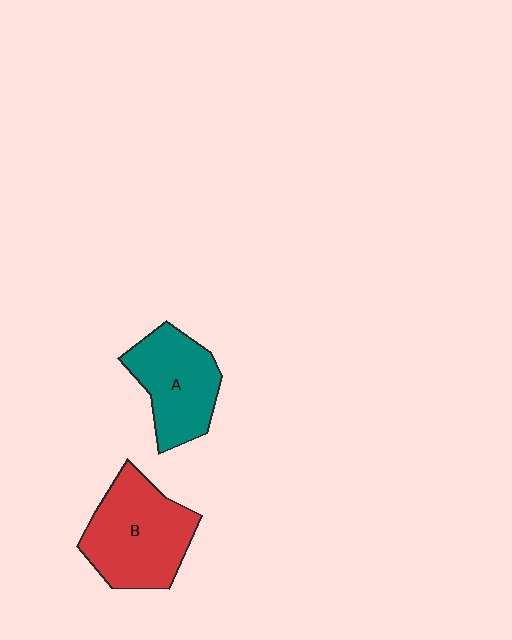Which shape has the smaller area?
Shape A (teal).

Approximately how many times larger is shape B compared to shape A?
Approximately 1.2 times.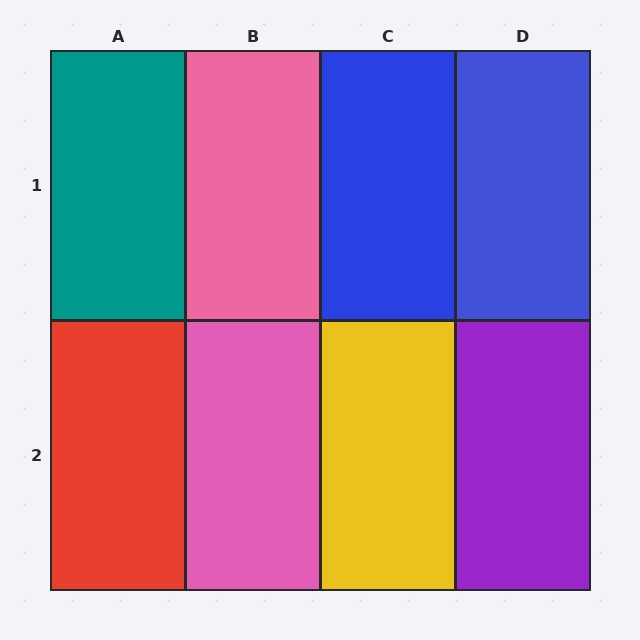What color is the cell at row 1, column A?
Teal.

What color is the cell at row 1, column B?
Pink.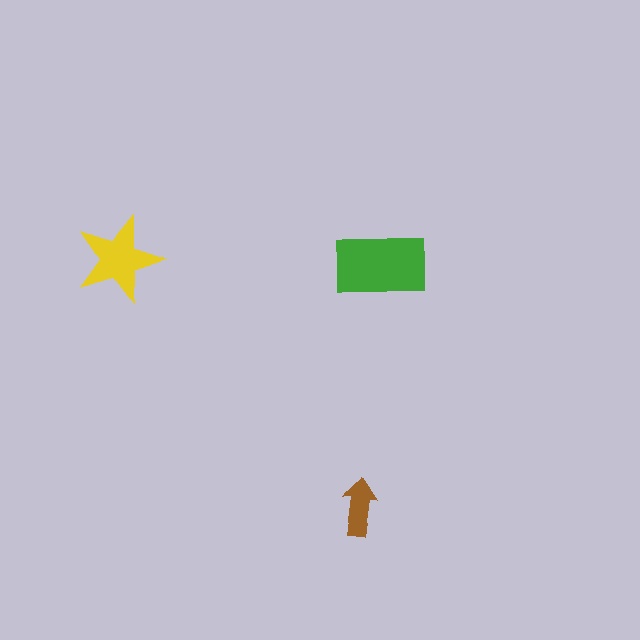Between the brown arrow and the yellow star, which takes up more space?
The yellow star.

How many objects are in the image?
There are 3 objects in the image.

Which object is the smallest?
The brown arrow.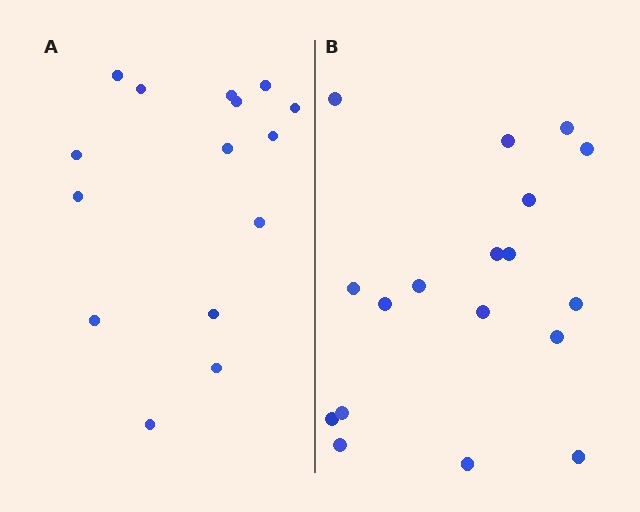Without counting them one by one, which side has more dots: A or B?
Region B (the right region) has more dots.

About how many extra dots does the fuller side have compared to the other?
Region B has just a few more — roughly 2 or 3 more dots than region A.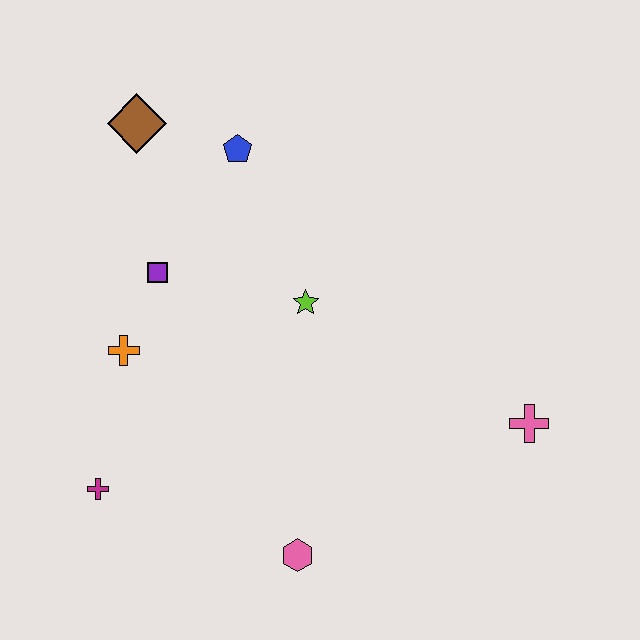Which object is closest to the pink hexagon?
The magenta cross is closest to the pink hexagon.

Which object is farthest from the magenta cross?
The pink cross is farthest from the magenta cross.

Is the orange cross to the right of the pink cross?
No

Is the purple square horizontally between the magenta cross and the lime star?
Yes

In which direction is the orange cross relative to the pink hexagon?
The orange cross is above the pink hexagon.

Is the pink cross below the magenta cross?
No